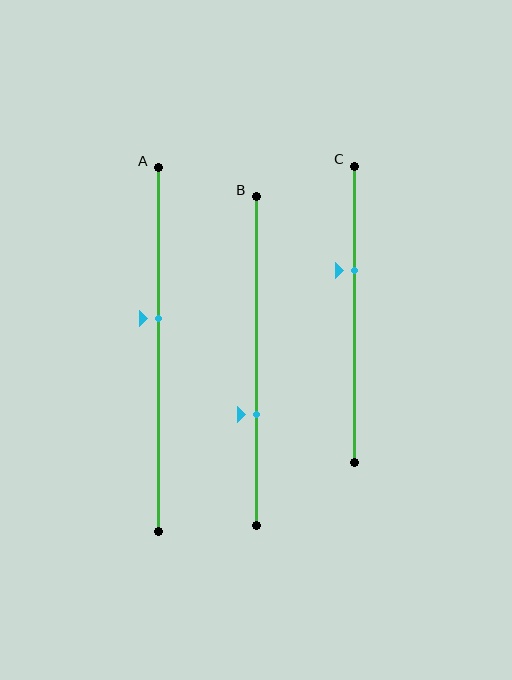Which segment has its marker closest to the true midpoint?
Segment A has its marker closest to the true midpoint.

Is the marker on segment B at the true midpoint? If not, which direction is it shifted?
No, the marker on segment B is shifted downward by about 16% of the segment length.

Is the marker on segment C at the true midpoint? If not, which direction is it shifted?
No, the marker on segment C is shifted upward by about 15% of the segment length.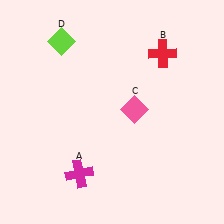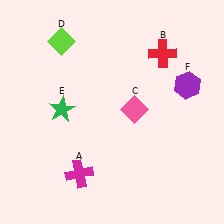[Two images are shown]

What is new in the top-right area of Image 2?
A purple hexagon (F) was added in the top-right area of Image 2.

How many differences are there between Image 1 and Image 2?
There are 2 differences between the two images.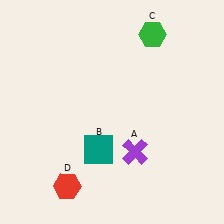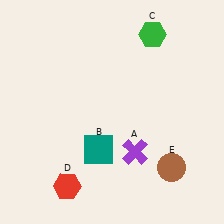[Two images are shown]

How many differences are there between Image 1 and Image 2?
There is 1 difference between the two images.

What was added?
A brown circle (E) was added in Image 2.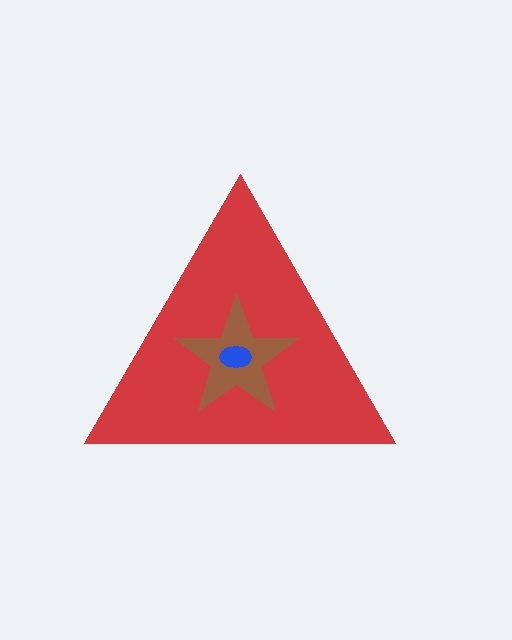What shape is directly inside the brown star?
The blue ellipse.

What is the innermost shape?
The blue ellipse.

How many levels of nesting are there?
3.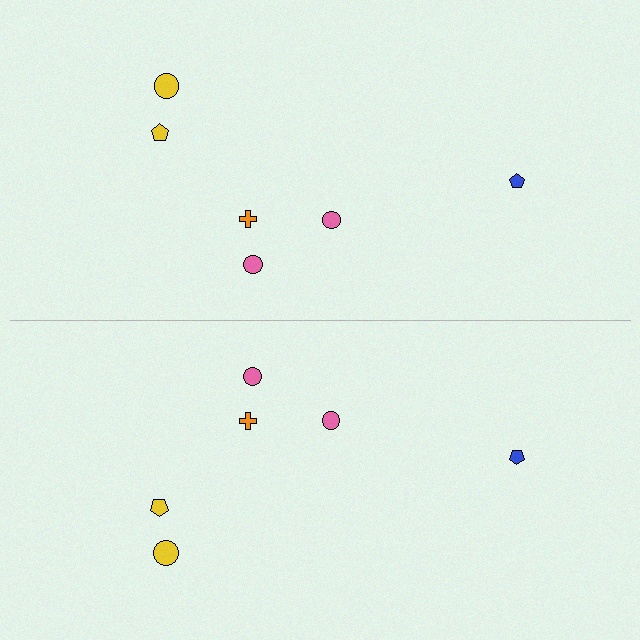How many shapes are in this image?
There are 12 shapes in this image.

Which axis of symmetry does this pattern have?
The pattern has a horizontal axis of symmetry running through the center of the image.